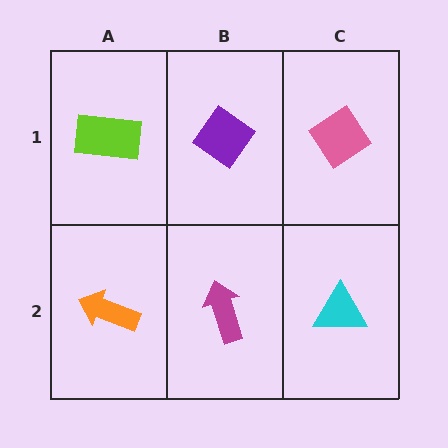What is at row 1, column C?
A pink diamond.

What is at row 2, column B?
A magenta arrow.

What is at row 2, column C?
A cyan triangle.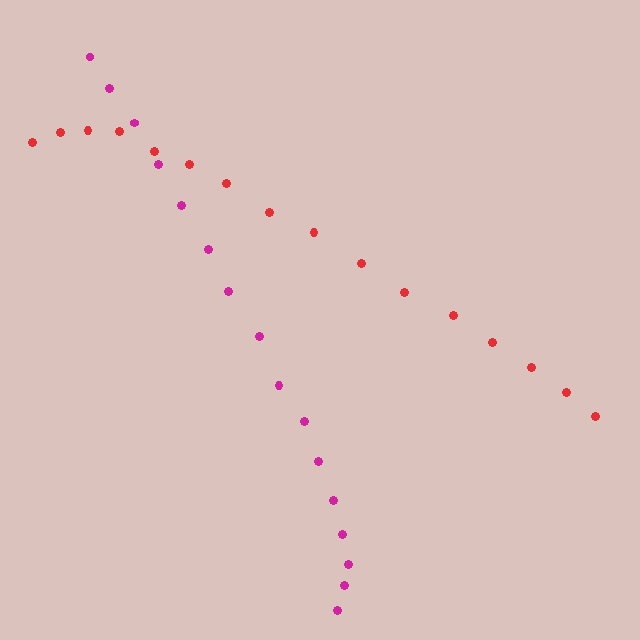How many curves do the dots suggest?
There are 2 distinct paths.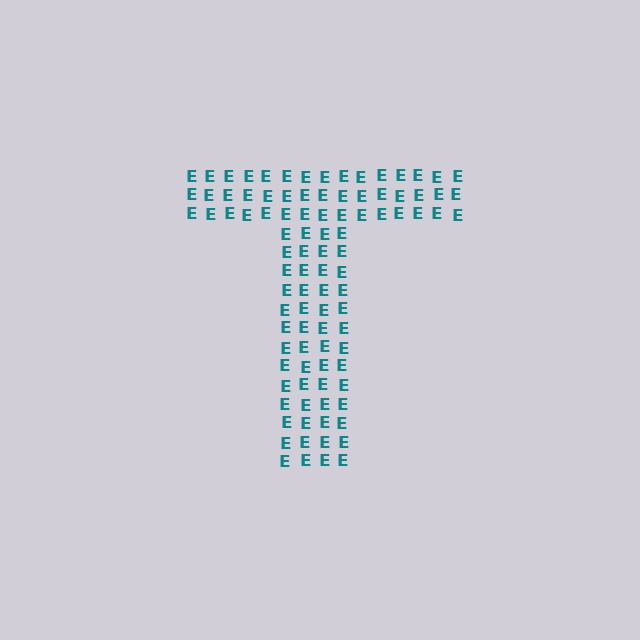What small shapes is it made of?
It is made of small letter E's.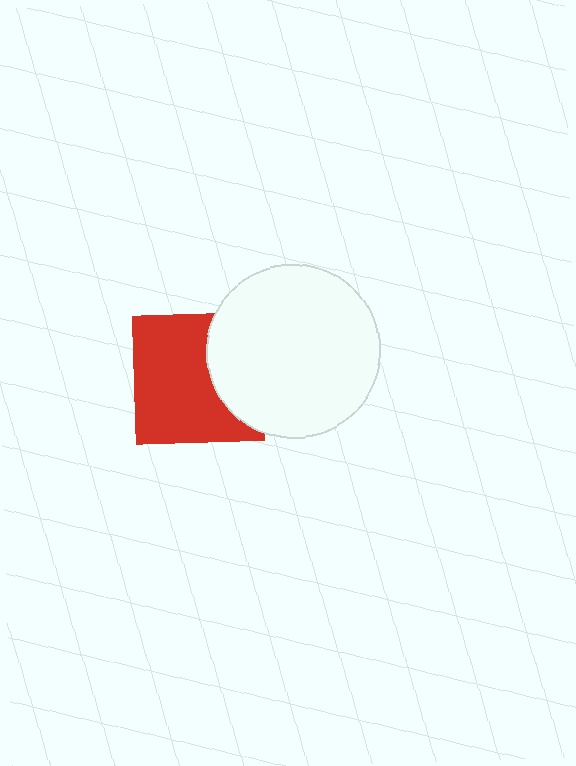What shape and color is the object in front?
The object in front is a white circle.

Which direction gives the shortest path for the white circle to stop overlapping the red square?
Moving right gives the shortest separation.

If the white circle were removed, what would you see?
You would see the complete red square.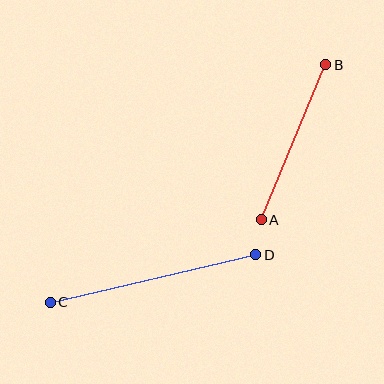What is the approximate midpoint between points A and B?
The midpoint is at approximately (293, 142) pixels.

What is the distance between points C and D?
The distance is approximately 211 pixels.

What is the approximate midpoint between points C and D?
The midpoint is at approximately (153, 278) pixels.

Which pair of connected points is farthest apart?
Points C and D are farthest apart.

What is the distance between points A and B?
The distance is approximately 168 pixels.